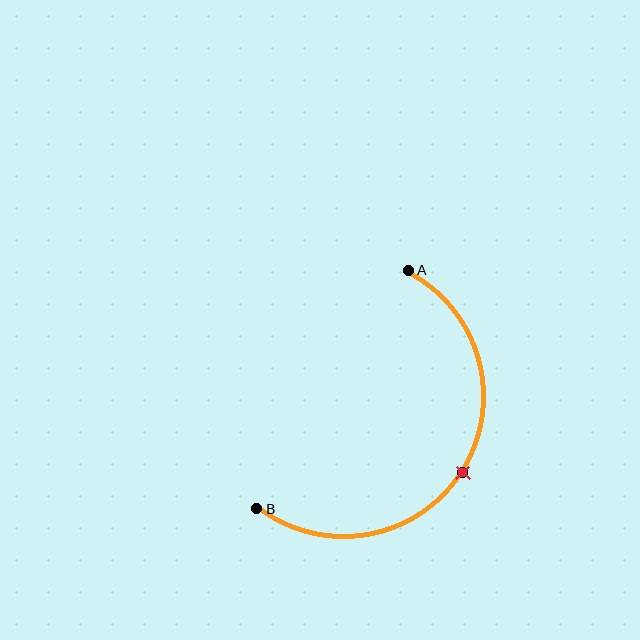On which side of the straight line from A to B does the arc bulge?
The arc bulges to the right of the straight line connecting A and B.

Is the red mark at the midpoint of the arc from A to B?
Yes. The red mark lies on the arc at equal arc-length from both A and B — it is the arc midpoint.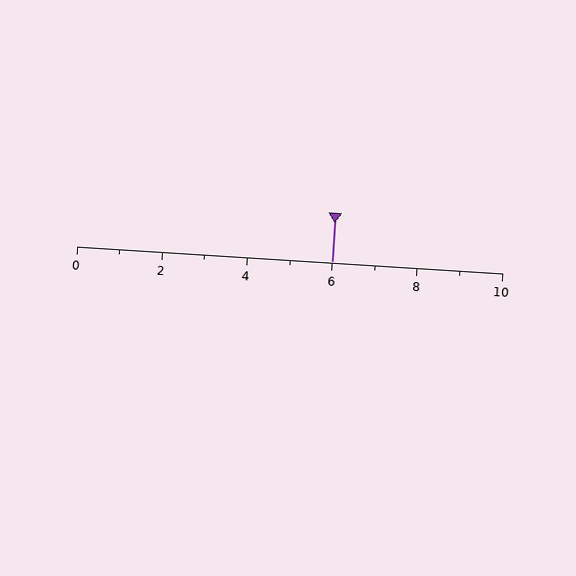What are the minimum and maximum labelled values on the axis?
The axis runs from 0 to 10.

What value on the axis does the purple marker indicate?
The marker indicates approximately 6.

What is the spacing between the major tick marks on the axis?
The major ticks are spaced 2 apart.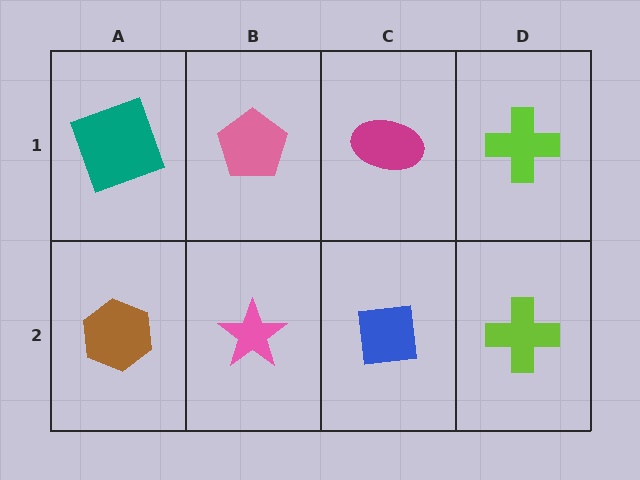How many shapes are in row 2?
4 shapes.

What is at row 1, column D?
A lime cross.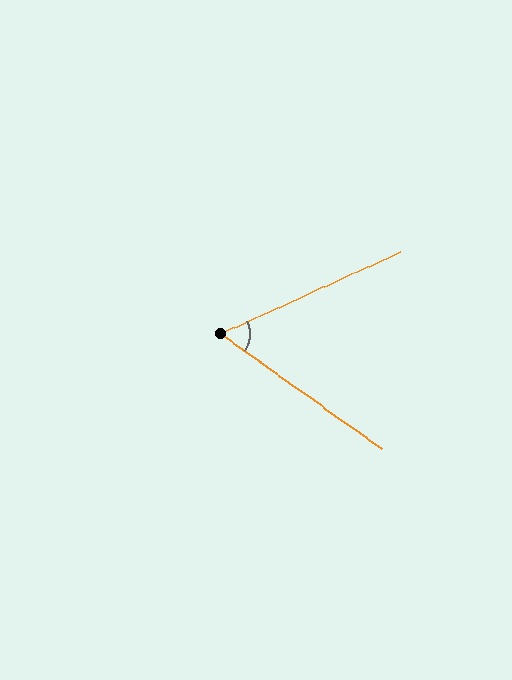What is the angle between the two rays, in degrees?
Approximately 60 degrees.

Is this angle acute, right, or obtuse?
It is acute.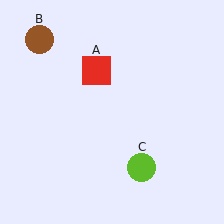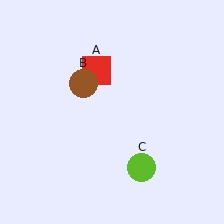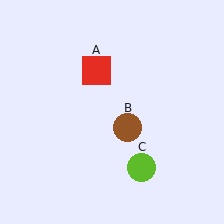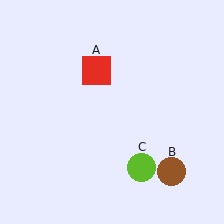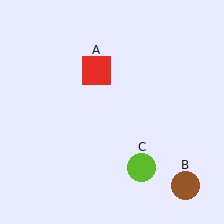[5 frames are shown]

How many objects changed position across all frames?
1 object changed position: brown circle (object B).